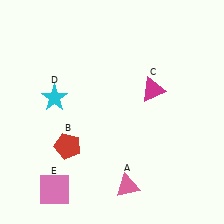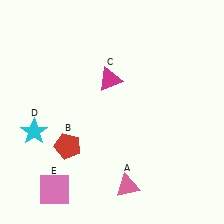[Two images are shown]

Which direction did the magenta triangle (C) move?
The magenta triangle (C) moved left.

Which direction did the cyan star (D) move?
The cyan star (D) moved down.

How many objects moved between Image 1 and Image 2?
2 objects moved between the two images.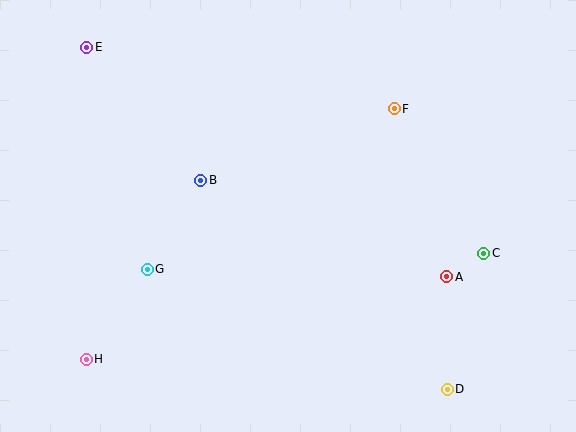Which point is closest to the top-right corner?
Point F is closest to the top-right corner.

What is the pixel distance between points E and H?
The distance between E and H is 312 pixels.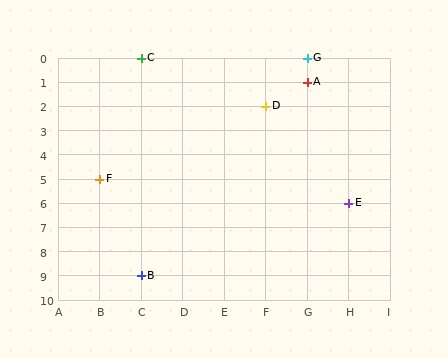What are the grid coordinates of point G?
Point G is at grid coordinates (G, 0).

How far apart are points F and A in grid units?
Points F and A are 5 columns and 4 rows apart (about 6.4 grid units diagonally).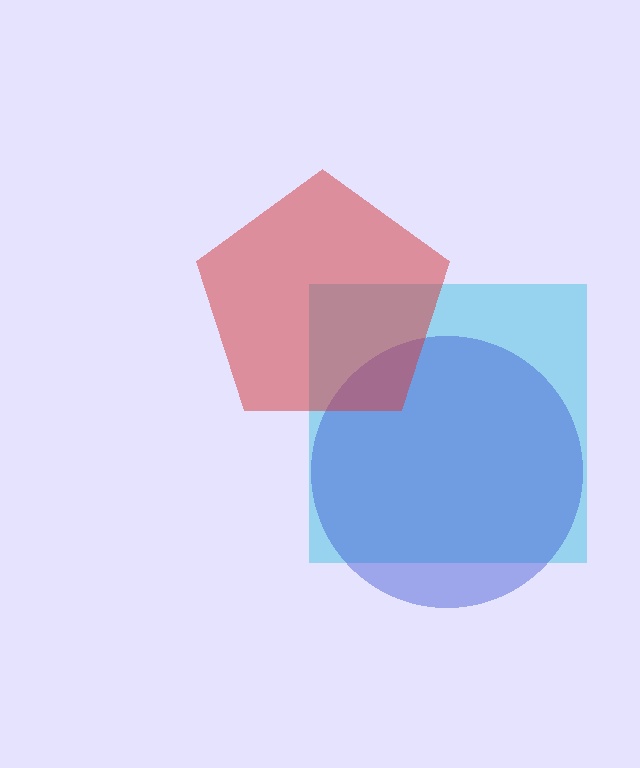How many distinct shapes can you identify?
There are 3 distinct shapes: a cyan square, a blue circle, a red pentagon.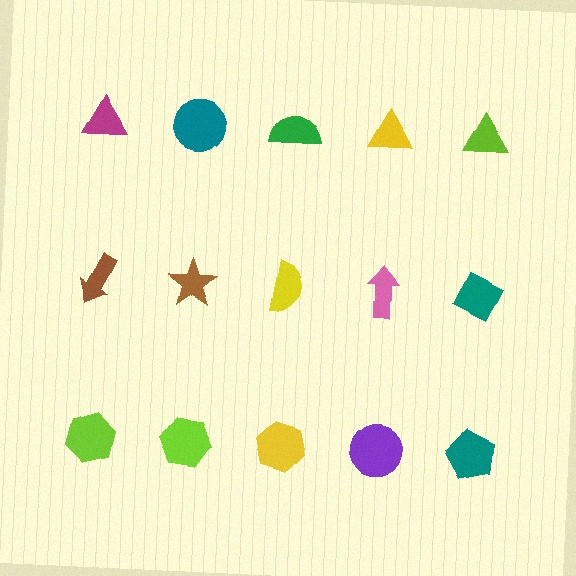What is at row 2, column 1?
A brown arrow.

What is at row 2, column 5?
A teal diamond.